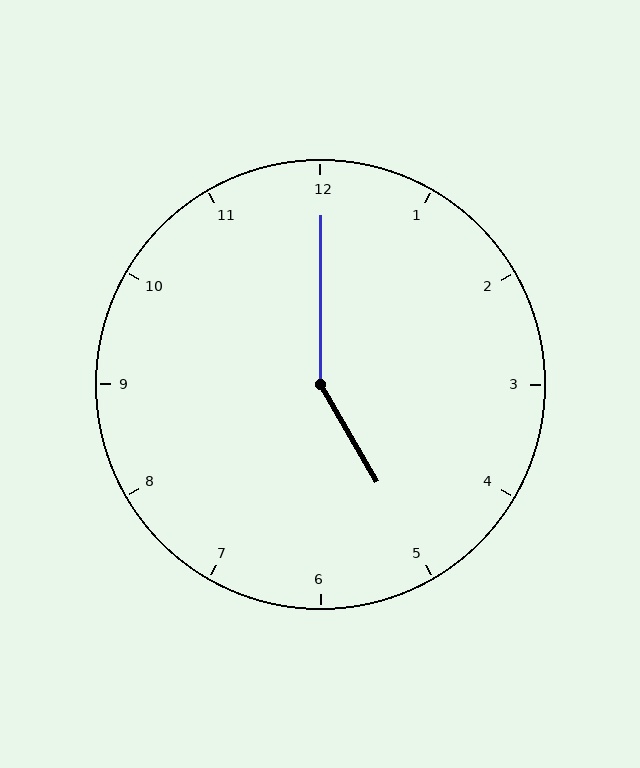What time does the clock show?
5:00.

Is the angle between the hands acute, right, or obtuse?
It is obtuse.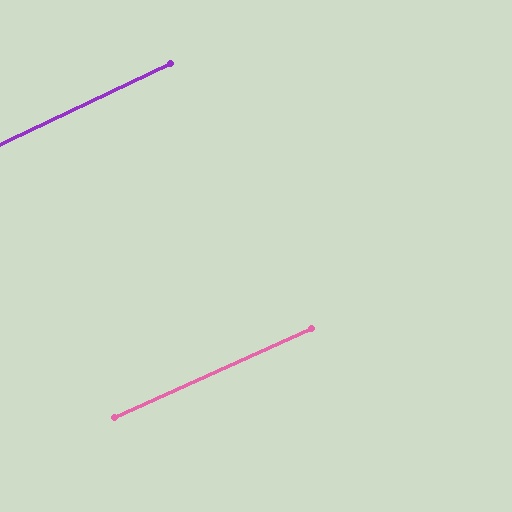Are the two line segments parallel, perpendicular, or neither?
Parallel — their directions differ by only 1.4°.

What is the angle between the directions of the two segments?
Approximately 1 degree.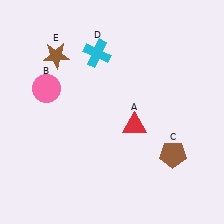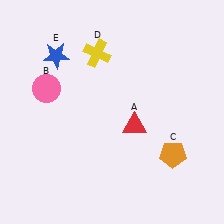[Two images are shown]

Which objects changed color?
C changed from brown to orange. D changed from cyan to yellow. E changed from brown to blue.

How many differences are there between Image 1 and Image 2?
There are 3 differences between the two images.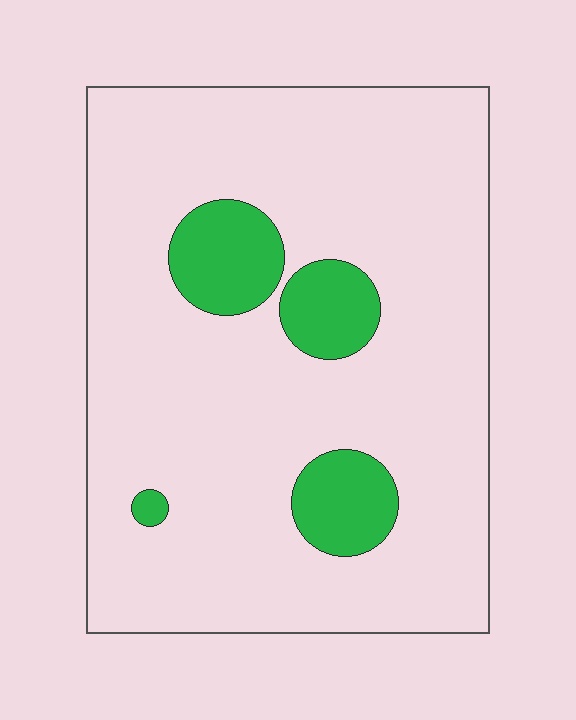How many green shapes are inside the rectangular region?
4.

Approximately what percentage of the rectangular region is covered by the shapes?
Approximately 15%.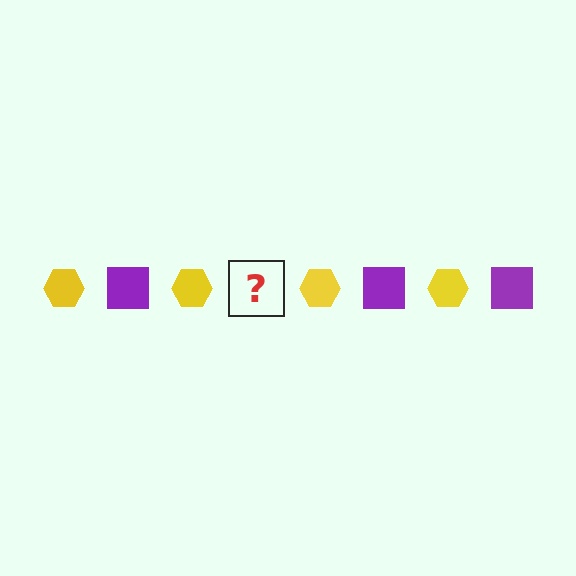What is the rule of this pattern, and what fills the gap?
The rule is that the pattern alternates between yellow hexagon and purple square. The gap should be filled with a purple square.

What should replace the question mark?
The question mark should be replaced with a purple square.